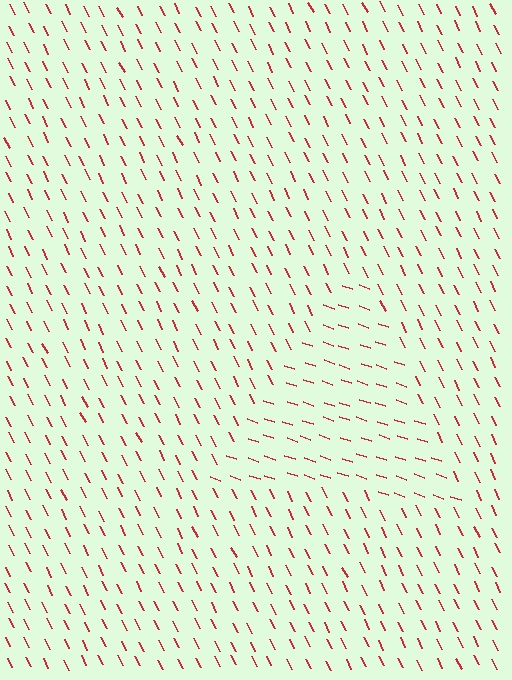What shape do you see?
I see a triangle.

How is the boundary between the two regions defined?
The boundary is defined purely by a change in line orientation (approximately 45 degrees difference). All lines are the same color and thickness.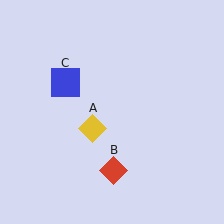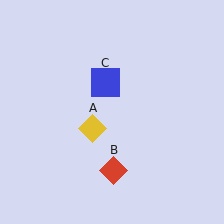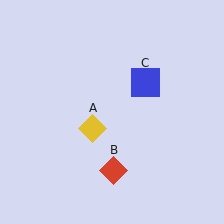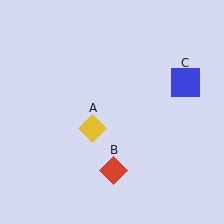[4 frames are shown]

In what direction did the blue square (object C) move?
The blue square (object C) moved right.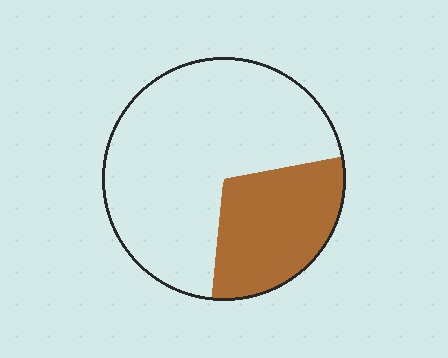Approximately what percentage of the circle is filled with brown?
Approximately 30%.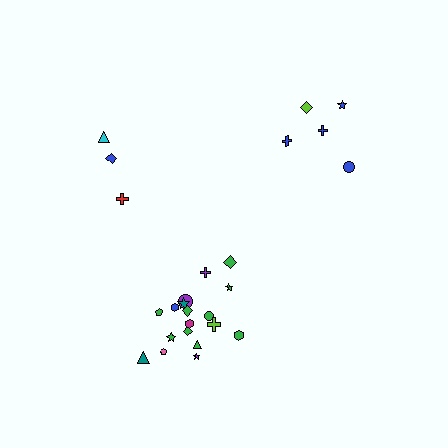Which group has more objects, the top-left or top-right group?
The top-right group.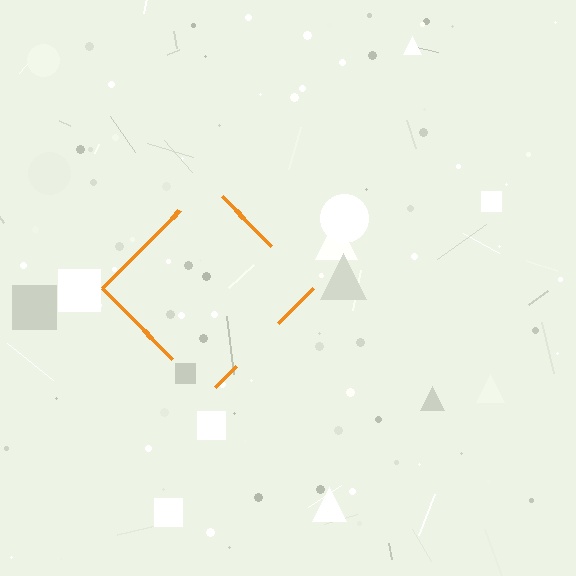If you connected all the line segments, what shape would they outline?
They would outline a diamond.